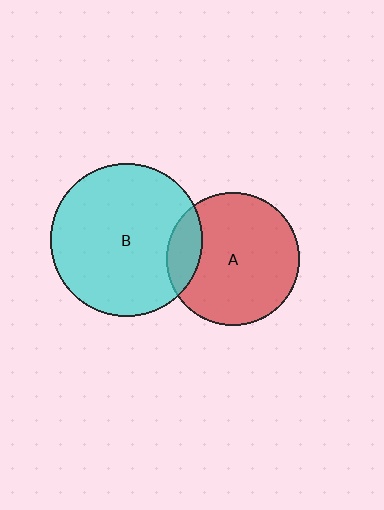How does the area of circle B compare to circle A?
Approximately 1.3 times.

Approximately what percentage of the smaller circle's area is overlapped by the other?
Approximately 15%.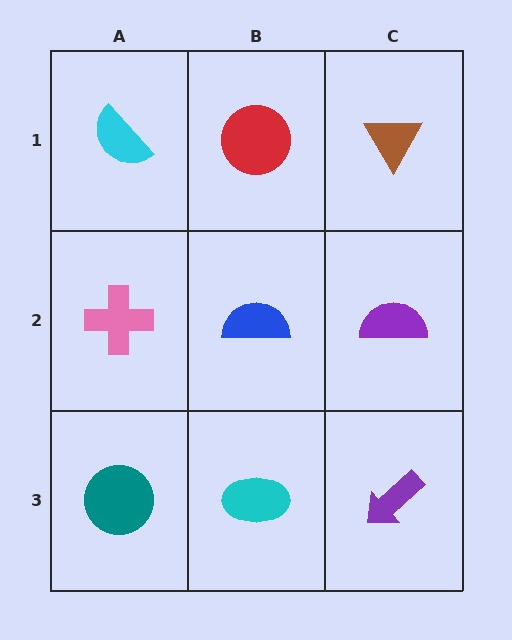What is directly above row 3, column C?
A purple semicircle.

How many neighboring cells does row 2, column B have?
4.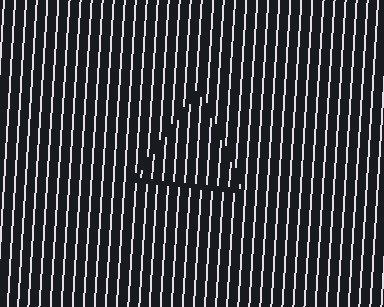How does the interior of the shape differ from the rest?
The interior of the shape contains the same grating, shifted by half a period — the contour is defined by the phase discontinuity where line-ends from the inner and outer gratings abut.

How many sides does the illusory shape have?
3 sides — the line-ends trace a triangle.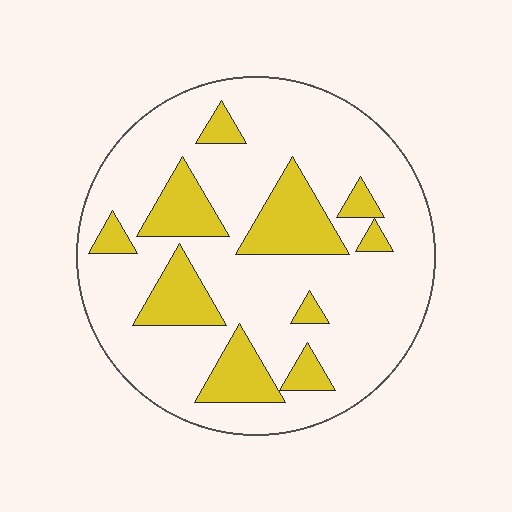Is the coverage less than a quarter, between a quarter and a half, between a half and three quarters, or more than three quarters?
Less than a quarter.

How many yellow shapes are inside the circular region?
10.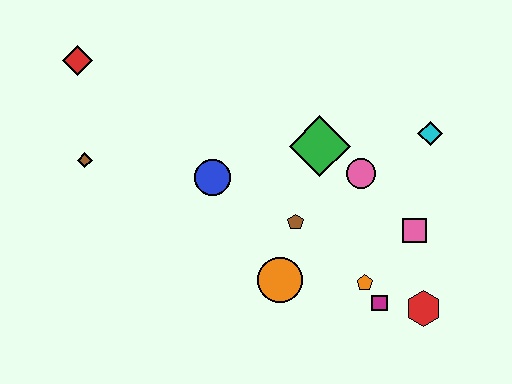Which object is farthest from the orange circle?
The red diamond is farthest from the orange circle.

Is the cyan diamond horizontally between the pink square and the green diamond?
No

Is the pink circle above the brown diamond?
No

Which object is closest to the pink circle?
The green diamond is closest to the pink circle.